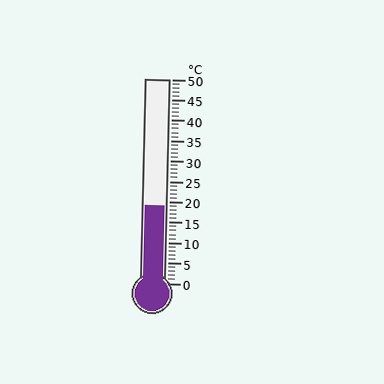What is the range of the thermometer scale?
The thermometer scale ranges from 0°C to 50°C.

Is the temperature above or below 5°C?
The temperature is above 5°C.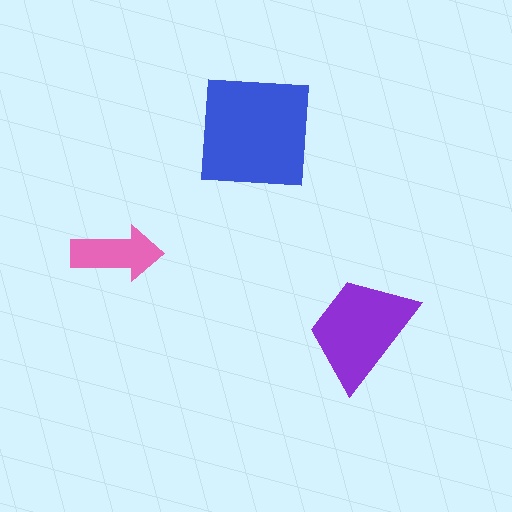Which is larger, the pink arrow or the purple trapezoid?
The purple trapezoid.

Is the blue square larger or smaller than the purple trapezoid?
Larger.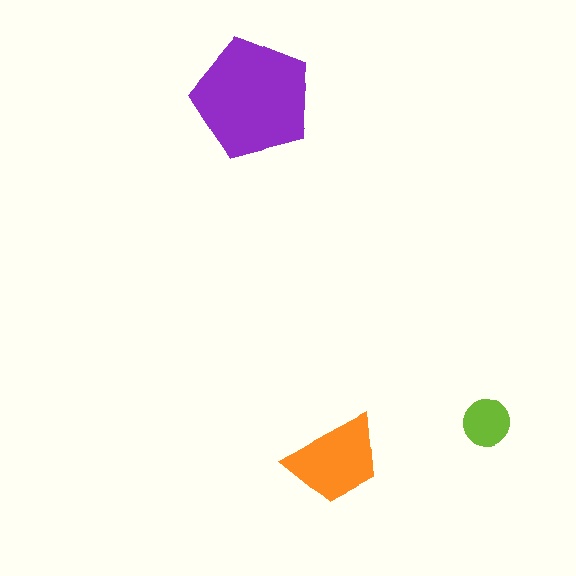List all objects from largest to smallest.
The purple pentagon, the orange trapezoid, the lime circle.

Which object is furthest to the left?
The purple pentagon is leftmost.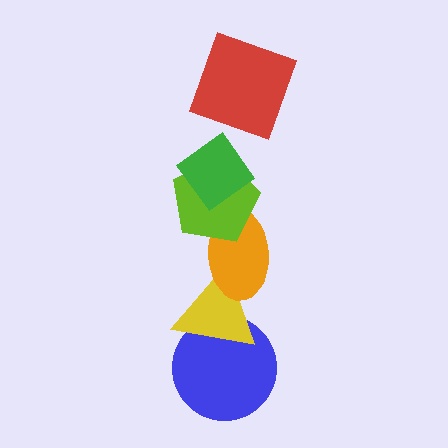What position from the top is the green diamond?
The green diamond is 2nd from the top.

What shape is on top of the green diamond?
The red square is on top of the green diamond.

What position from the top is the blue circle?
The blue circle is 6th from the top.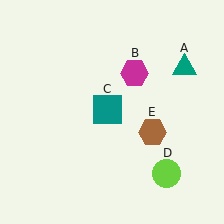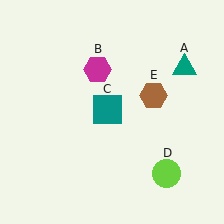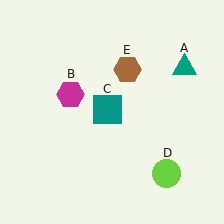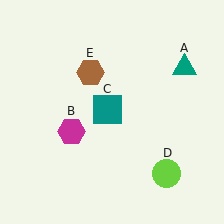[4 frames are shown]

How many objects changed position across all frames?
2 objects changed position: magenta hexagon (object B), brown hexagon (object E).